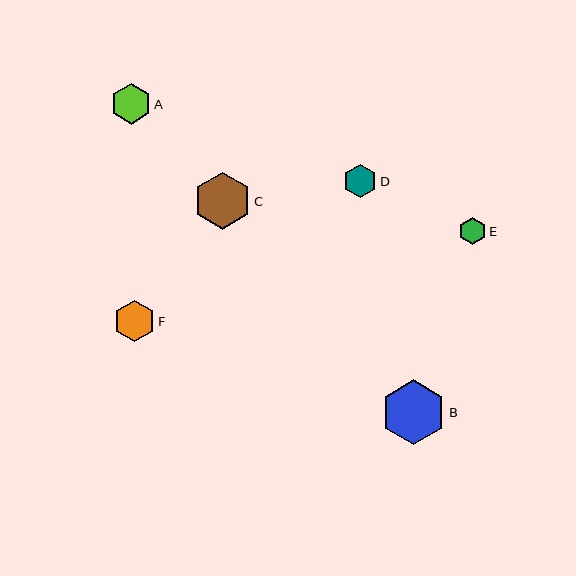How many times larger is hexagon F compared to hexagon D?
Hexagon F is approximately 1.2 times the size of hexagon D.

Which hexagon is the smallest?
Hexagon E is the smallest with a size of approximately 27 pixels.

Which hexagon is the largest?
Hexagon B is the largest with a size of approximately 65 pixels.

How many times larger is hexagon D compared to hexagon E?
Hexagon D is approximately 1.2 times the size of hexagon E.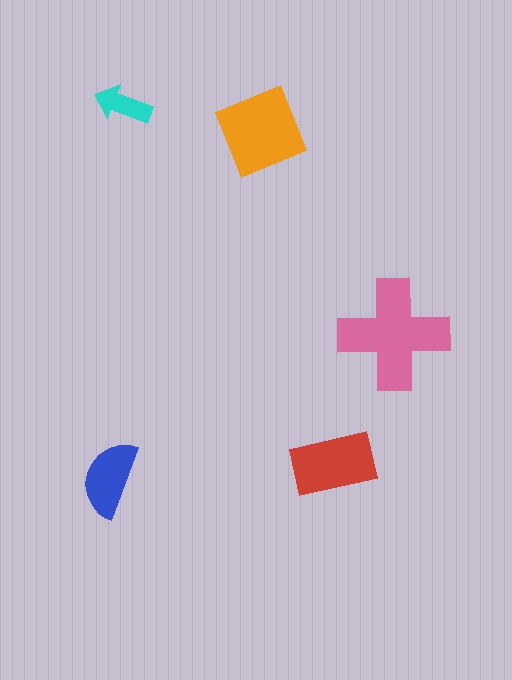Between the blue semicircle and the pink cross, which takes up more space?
The pink cross.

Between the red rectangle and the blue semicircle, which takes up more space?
The red rectangle.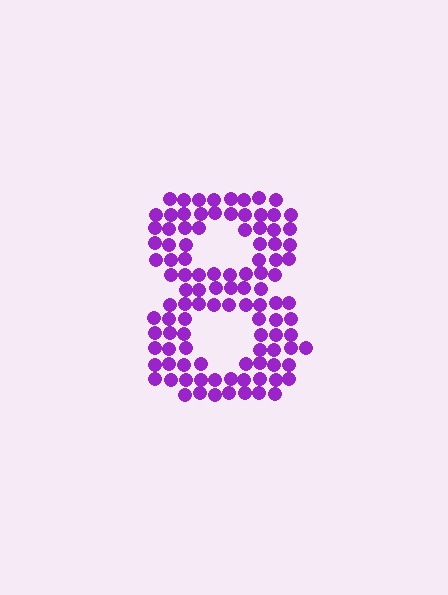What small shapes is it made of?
It is made of small circles.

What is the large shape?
The large shape is the digit 8.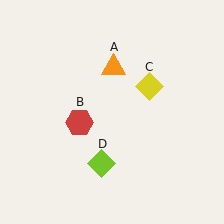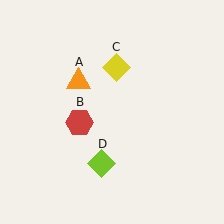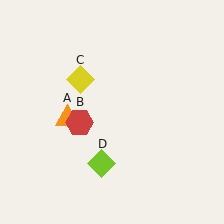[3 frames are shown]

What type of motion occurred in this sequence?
The orange triangle (object A), yellow diamond (object C) rotated counterclockwise around the center of the scene.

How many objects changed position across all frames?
2 objects changed position: orange triangle (object A), yellow diamond (object C).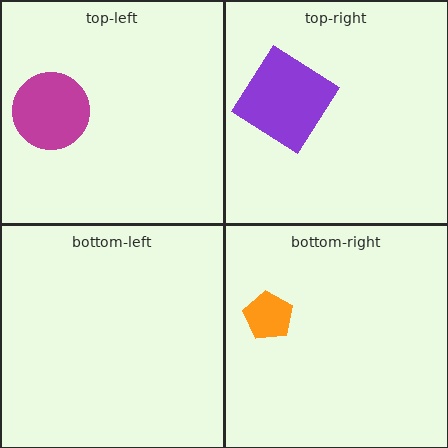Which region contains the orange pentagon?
The bottom-right region.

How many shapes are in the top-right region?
1.